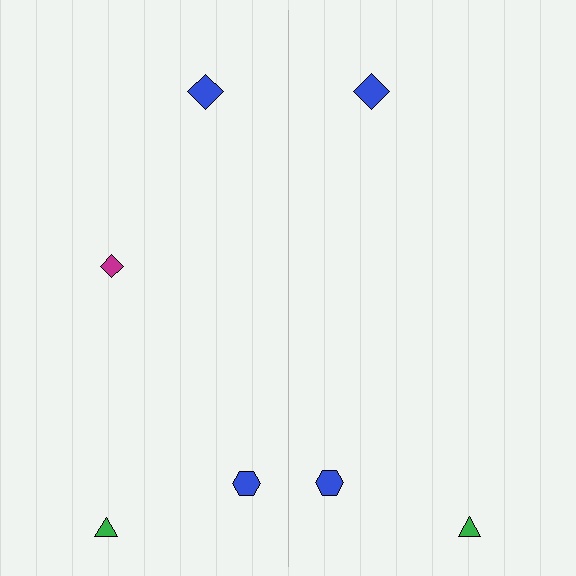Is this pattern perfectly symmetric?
No, the pattern is not perfectly symmetric. A magenta diamond is missing from the right side.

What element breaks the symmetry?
A magenta diamond is missing from the right side.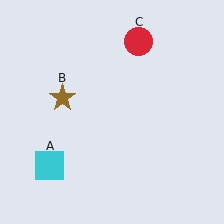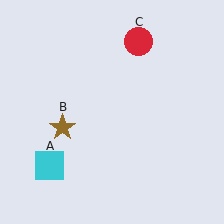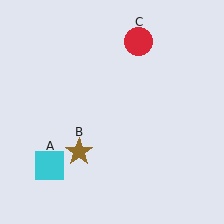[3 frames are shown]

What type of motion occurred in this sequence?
The brown star (object B) rotated counterclockwise around the center of the scene.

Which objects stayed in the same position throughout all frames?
Cyan square (object A) and red circle (object C) remained stationary.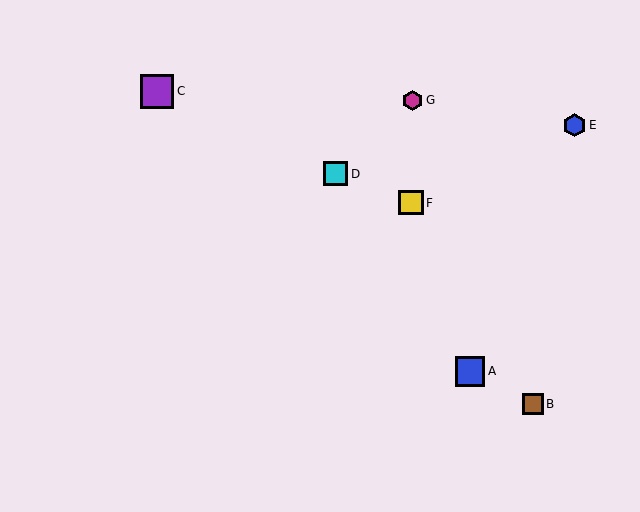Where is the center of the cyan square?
The center of the cyan square is at (336, 174).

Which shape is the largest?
The purple square (labeled C) is the largest.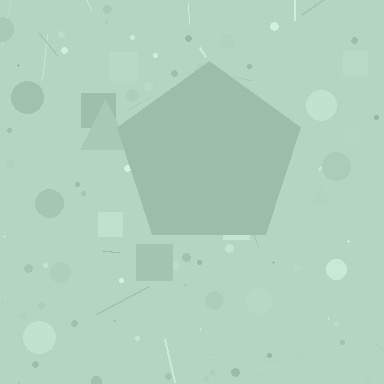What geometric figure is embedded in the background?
A pentagon is embedded in the background.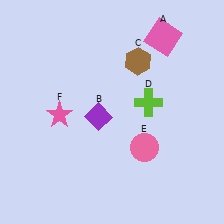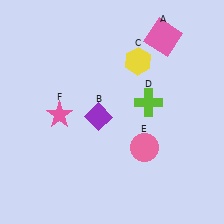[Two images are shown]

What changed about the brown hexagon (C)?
In Image 1, C is brown. In Image 2, it changed to yellow.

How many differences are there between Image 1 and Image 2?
There is 1 difference between the two images.